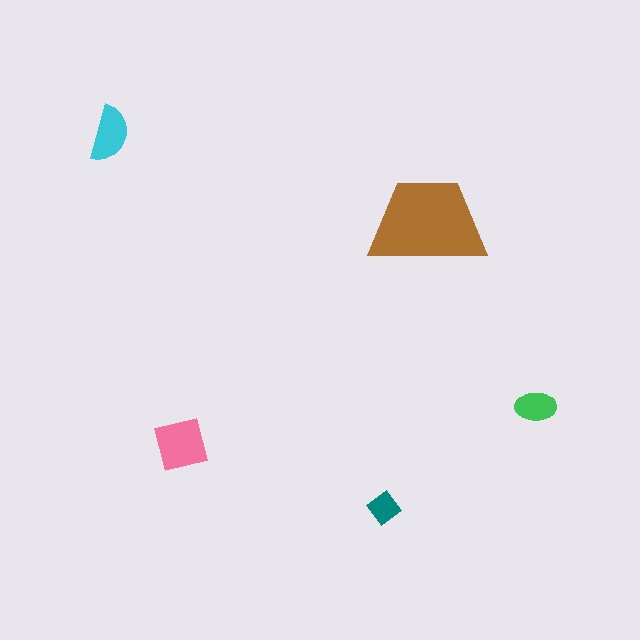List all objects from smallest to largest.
The teal diamond, the green ellipse, the cyan semicircle, the pink square, the brown trapezoid.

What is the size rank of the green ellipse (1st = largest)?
4th.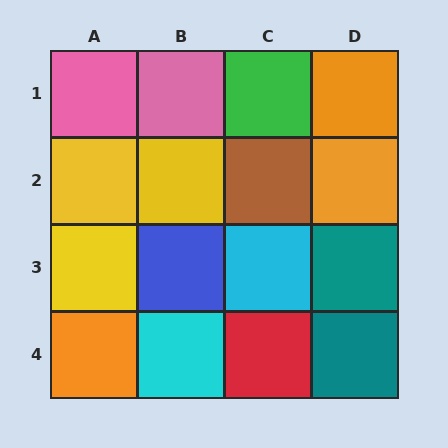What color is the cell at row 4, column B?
Cyan.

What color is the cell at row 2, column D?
Orange.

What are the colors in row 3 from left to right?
Yellow, blue, cyan, teal.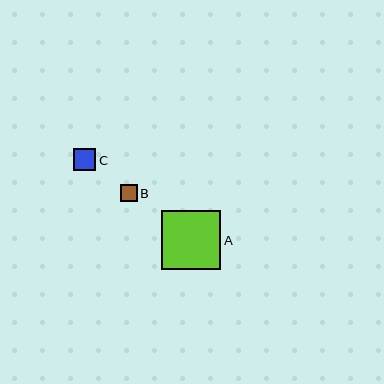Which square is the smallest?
Square B is the smallest with a size of approximately 17 pixels.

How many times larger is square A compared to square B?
Square A is approximately 3.5 times the size of square B.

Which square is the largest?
Square A is the largest with a size of approximately 59 pixels.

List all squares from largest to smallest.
From largest to smallest: A, C, B.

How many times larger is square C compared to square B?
Square C is approximately 1.3 times the size of square B.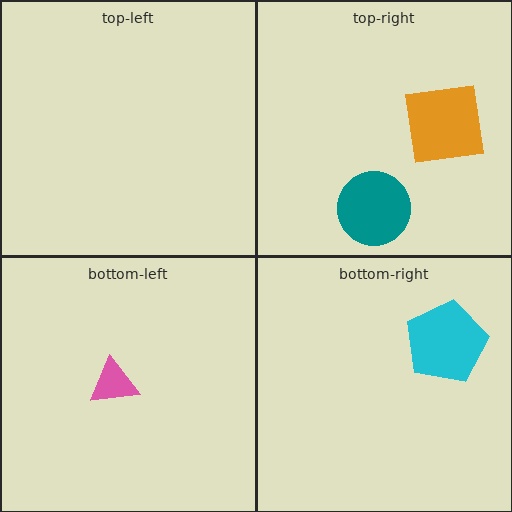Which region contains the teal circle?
The top-right region.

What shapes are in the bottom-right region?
The cyan pentagon.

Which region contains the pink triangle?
The bottom-left region.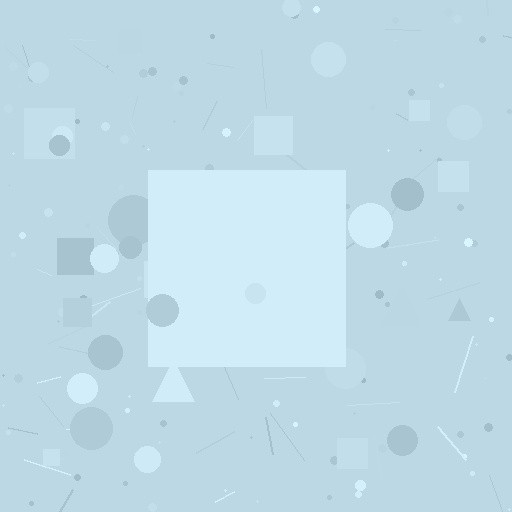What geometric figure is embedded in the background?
A square is embedded in the background.